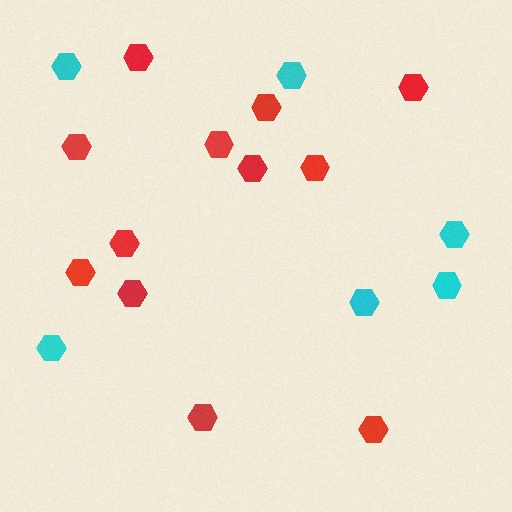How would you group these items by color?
There are 2 groups: one group of red hexagons (12) and one group of cyan hexagons (6).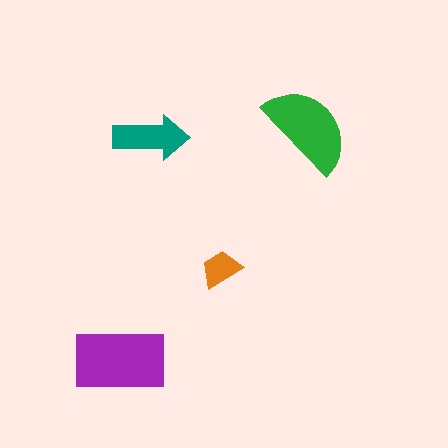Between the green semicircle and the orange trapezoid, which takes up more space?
The green semicircle.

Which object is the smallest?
The orange trapezoid.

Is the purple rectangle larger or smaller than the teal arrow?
Larger.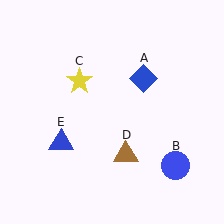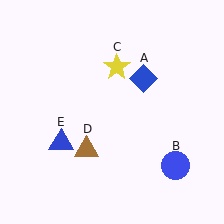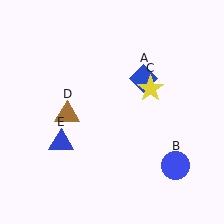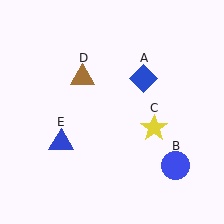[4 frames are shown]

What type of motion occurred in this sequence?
The yellow star (object C), brown triangle (object D) rotated clockwise around the center of the scene.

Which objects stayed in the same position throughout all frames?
Blue diamond (object A) and blue circle (object B) and blue triangle (object E) remained stationary.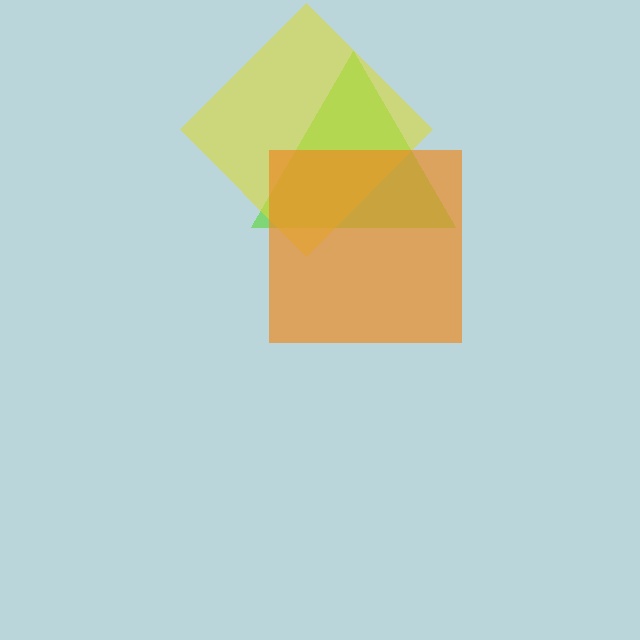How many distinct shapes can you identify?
There are 3 distinct shapes: a lime triangle, a yellow diamond, an orange square.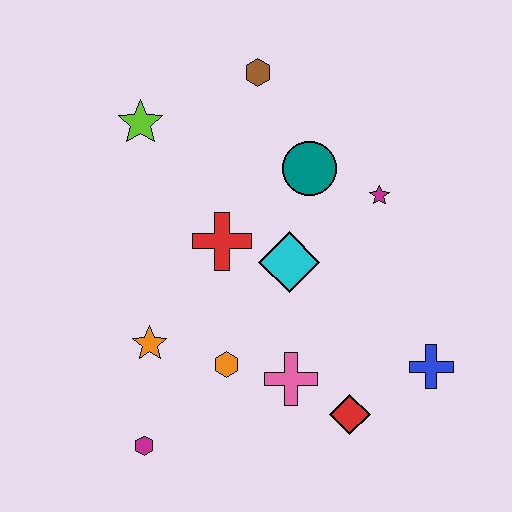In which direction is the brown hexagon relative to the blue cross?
The brown hexagon is above the blue cross.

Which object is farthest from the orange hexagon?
The brown hexagon is farthest from the orange hexagon.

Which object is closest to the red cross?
The cyan diamond is closest to the red cross.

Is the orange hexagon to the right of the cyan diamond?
No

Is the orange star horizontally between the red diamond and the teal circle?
No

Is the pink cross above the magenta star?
No